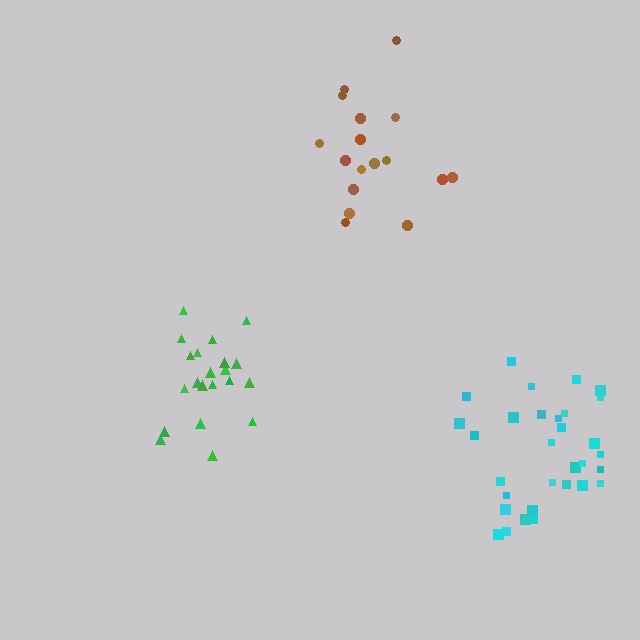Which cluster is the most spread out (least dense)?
Brown.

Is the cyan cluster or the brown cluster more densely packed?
Cyan.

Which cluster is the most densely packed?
Green.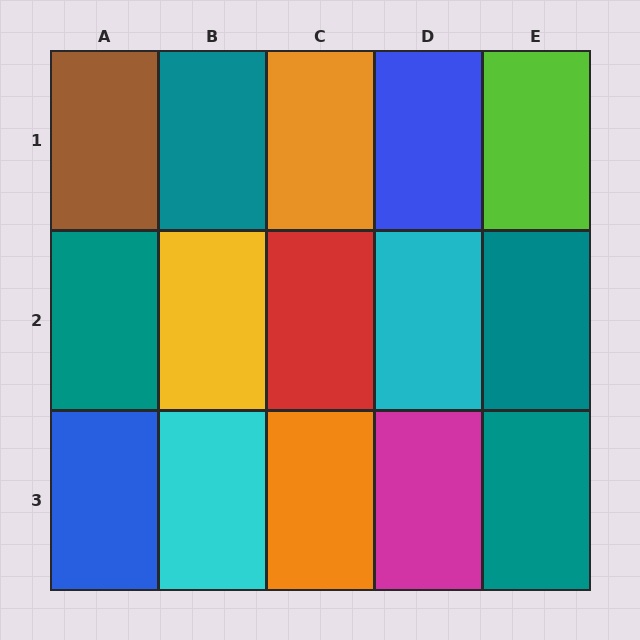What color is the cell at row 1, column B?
Teal.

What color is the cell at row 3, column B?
Cyan.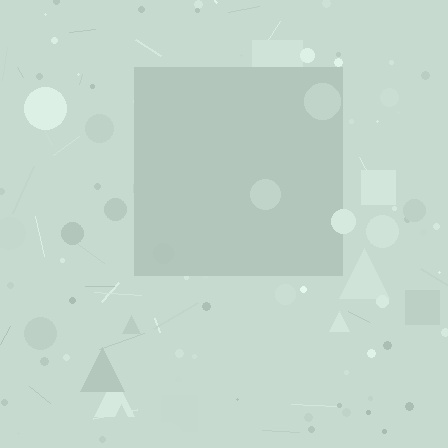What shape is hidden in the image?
A square is hidden in the image.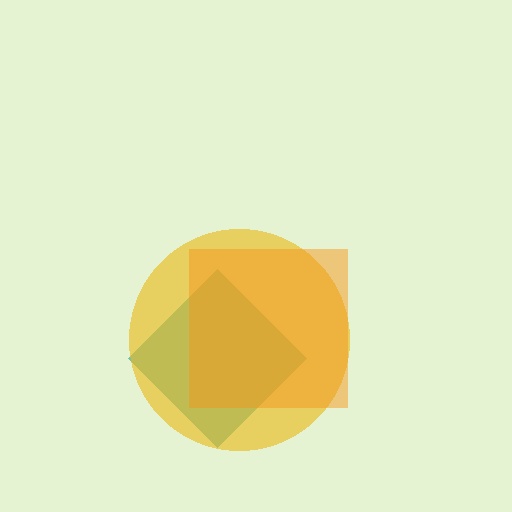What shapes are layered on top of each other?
The layered shapes are: a teal diamond, a yellow circle, an orange square.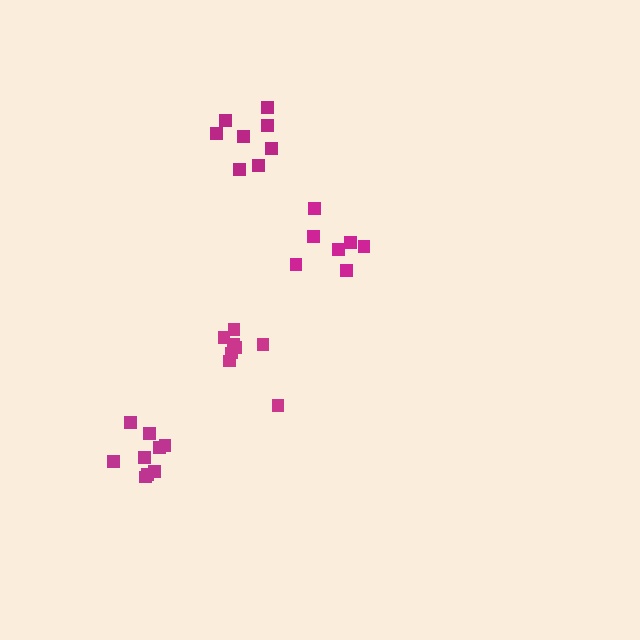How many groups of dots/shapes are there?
There are 4 groups.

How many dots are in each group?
Group 1: 8 dots, Group 2: 8 dots, Group 3: 7 dots, Group 4: 9 dots (32 total).